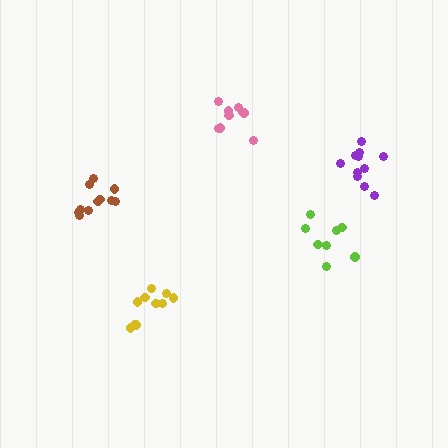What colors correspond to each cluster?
The clusters are colored: purple, yellow, lime, brown, pink.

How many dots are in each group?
Group 1: 11 dots, Group 2: 10 dots, Group 3: 8 dots, Group 4: 11 dots, Group 5: 9 dots (49 total).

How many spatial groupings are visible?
There are 5 spatial groupings.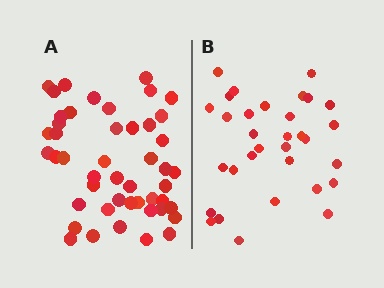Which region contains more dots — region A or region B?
Region A (the left region) has more dots.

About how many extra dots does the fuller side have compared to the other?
Region A has approximately 15 more dots than region B.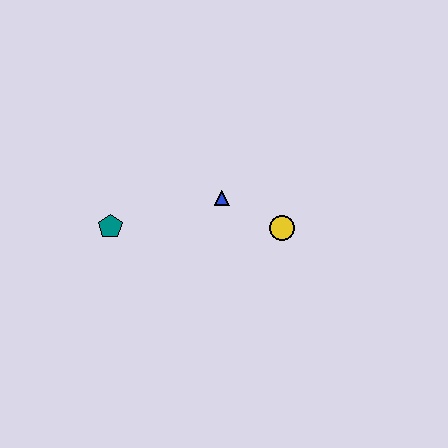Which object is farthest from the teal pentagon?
The yellow circle is farthest from the teal pentagon.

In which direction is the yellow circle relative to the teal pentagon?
The yellow circle is to the right of the teal pentagon.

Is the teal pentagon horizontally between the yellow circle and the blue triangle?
No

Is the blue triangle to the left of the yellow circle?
Yes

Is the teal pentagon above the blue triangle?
No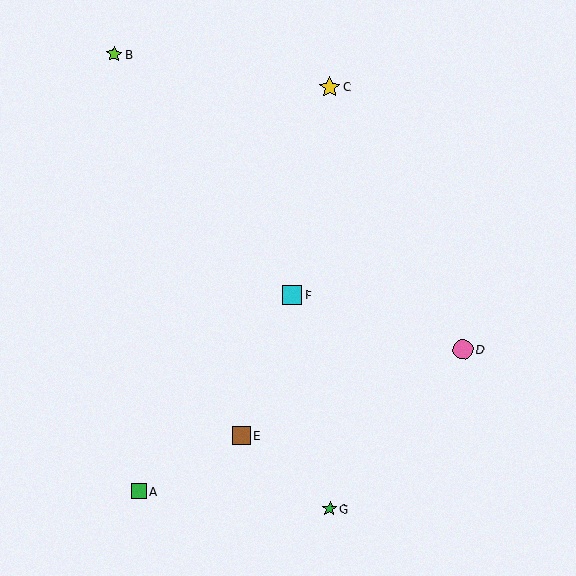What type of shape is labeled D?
Shape D is a pink circle.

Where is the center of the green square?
The center of the green square is at (139, 491).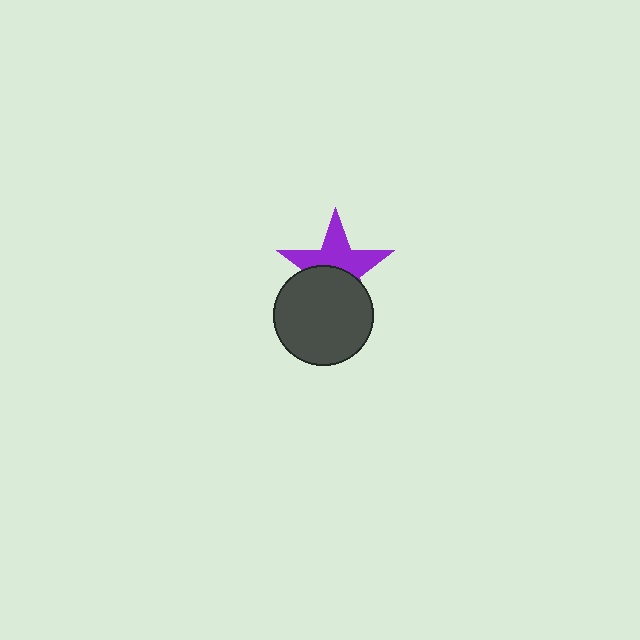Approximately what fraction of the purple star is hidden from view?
Roughly 46% of the purple star is hidden behind the dark gray circle.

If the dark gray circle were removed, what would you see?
You would see the complete purple star.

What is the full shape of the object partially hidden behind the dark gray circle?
The partially hidden object is a purple star.